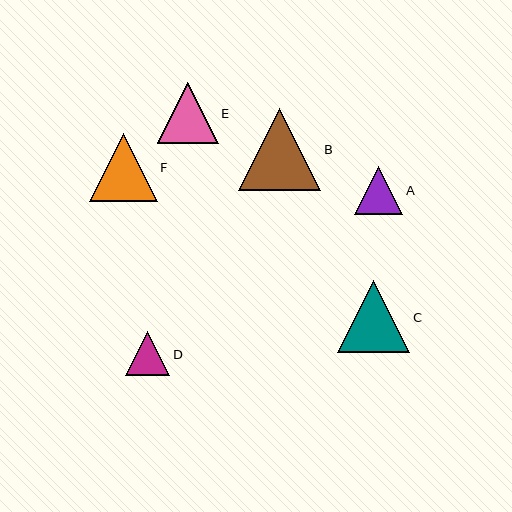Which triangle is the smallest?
Triangle D is the smallest with a size of approximately 45 pixels.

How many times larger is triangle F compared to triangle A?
Triangle F is approximately 1.4 times the size of triangle A.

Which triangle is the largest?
Triangle B is the largest with a size of approximately 82 pixels.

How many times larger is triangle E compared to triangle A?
Triangle E is approximately 1.3 times the size of triangle A.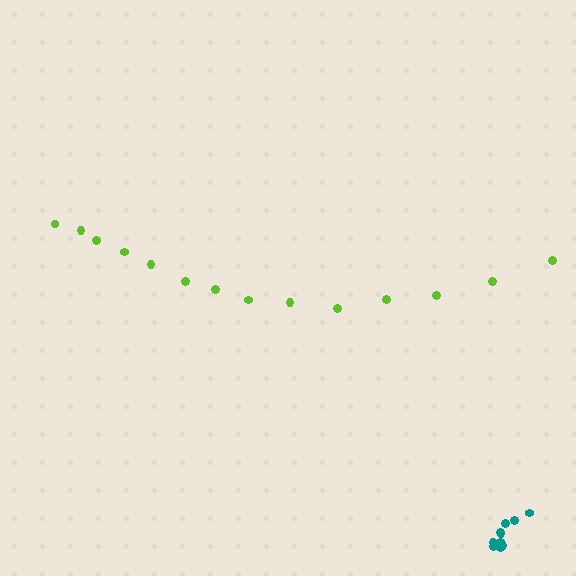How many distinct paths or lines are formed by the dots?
There are 2 distinct paths.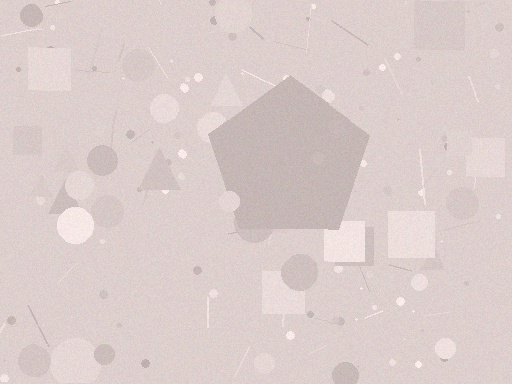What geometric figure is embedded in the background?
A pentagon is embedded in the background.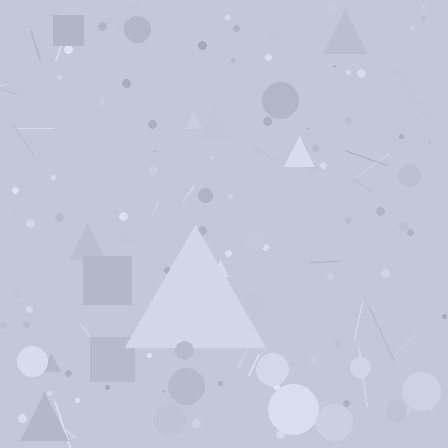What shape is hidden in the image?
A triangle is hidden in the image.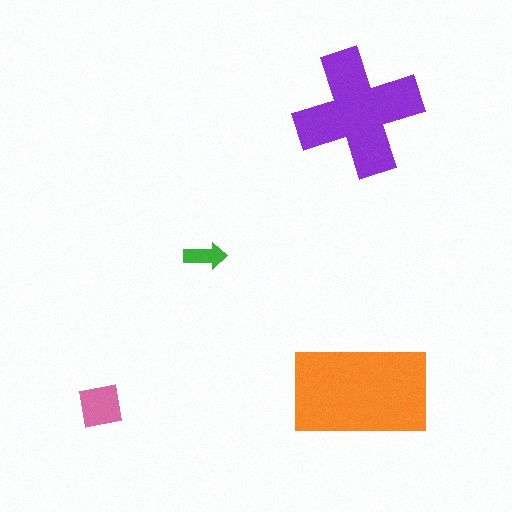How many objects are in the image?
There are 4 objects in the image.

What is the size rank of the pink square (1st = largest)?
3rd.